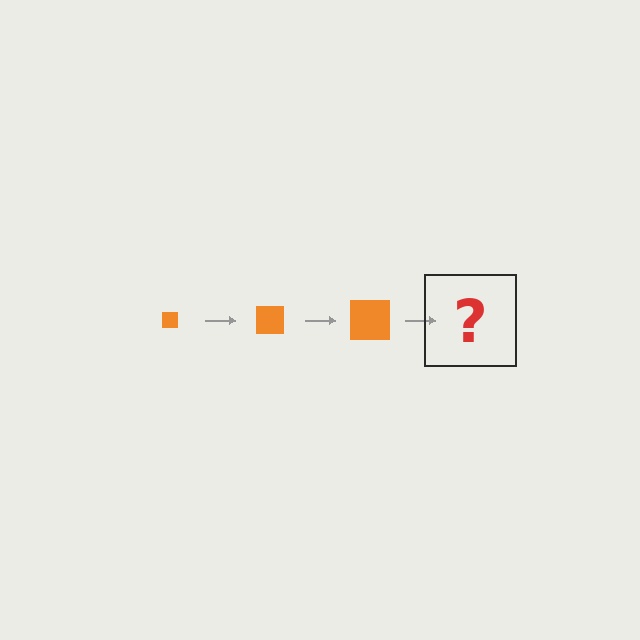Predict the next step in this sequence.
The next step is an orange square, larger than the previous one.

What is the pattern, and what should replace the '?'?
The pattern is that the square gets progressively larger each step. The '?' should be an orange square, larger than the previous one.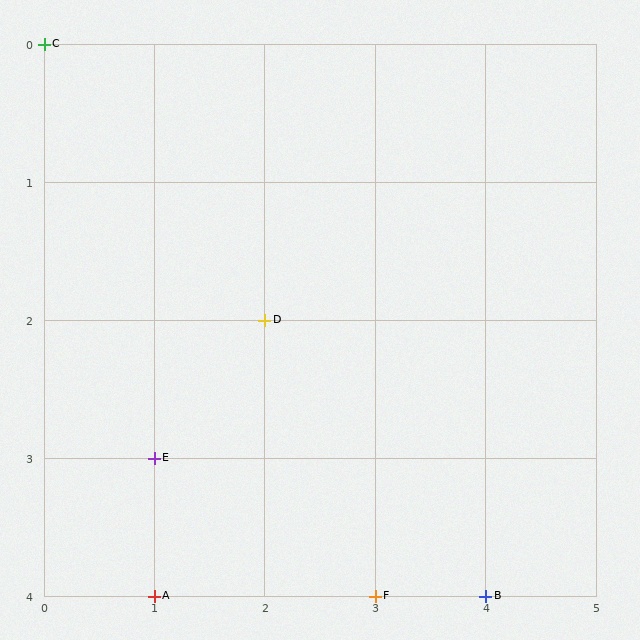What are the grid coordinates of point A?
Point A is at grid coordinates (1, 4).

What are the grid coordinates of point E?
Point E is at grid coordinates (1, 3).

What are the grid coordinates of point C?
Point C is at grid coordinates (0, 0).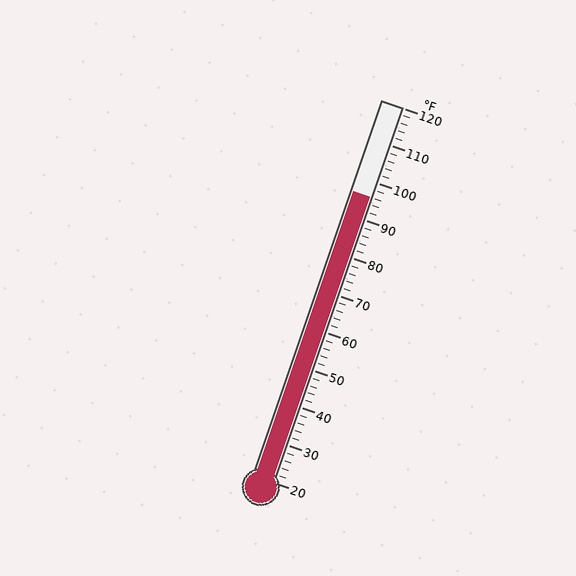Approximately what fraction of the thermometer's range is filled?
The thermometer is filled to approximately 75% of its range.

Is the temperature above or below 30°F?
The temperature is above 30°F.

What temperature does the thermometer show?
The thermometer shows approximately 96°F.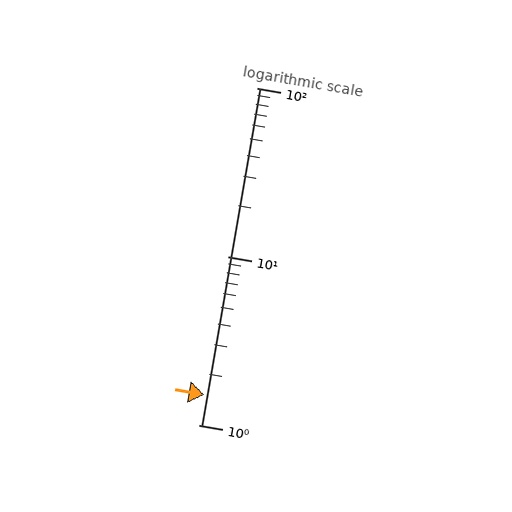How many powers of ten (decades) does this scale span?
The scale spans 2 decades, from 1 to 100.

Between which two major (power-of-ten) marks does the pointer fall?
The pointer is between 1 and 10.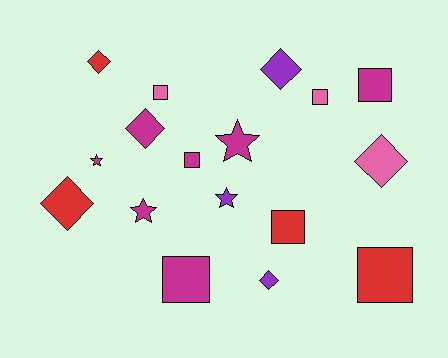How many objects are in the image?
There are 17 objects.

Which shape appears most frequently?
Square, with 7 objects.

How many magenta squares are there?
There are 3 magenta squares.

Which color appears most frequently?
Magenta, with 7 objects.